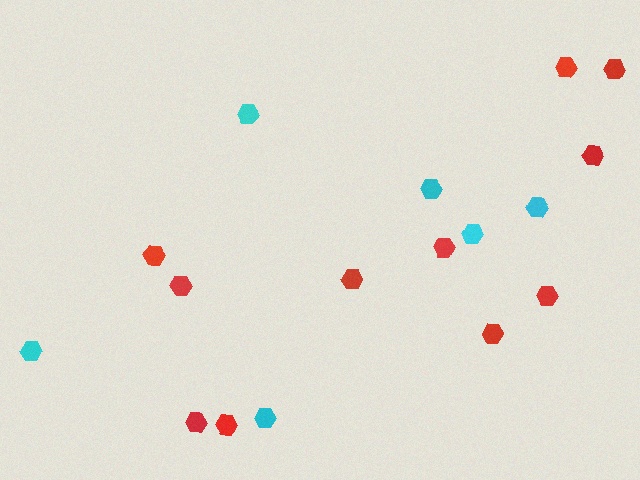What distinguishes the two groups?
There are 2 groups: one group of cyan hexagons (6) and one group of red hexagons (11).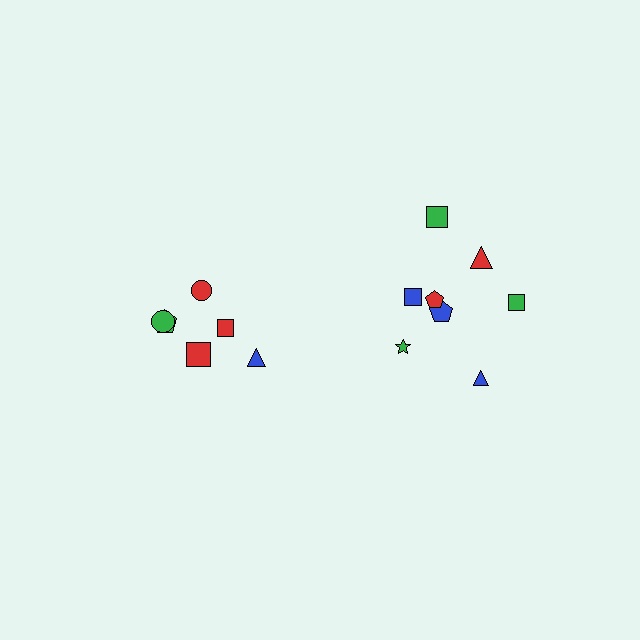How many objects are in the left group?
There are 6 objects.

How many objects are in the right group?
There are 8 objects.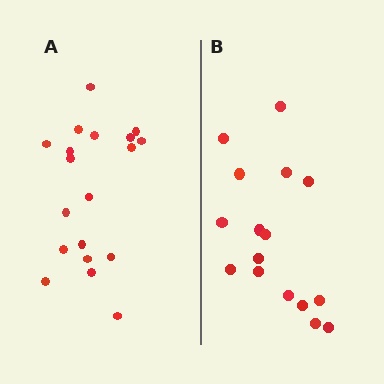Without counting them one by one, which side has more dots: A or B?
Region A (the left region) has more dots.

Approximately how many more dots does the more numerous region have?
Region A has just a few more — roughly 2 or 3 more dots than region B.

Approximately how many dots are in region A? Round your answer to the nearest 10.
About 20 dots. (The exact count is 19, which rounds to 20.)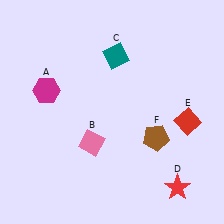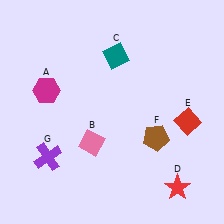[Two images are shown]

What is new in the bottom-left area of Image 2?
A purple cross (G) was added in the bottom-left area of Image 2.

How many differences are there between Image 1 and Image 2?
There is 1 difference between the two images.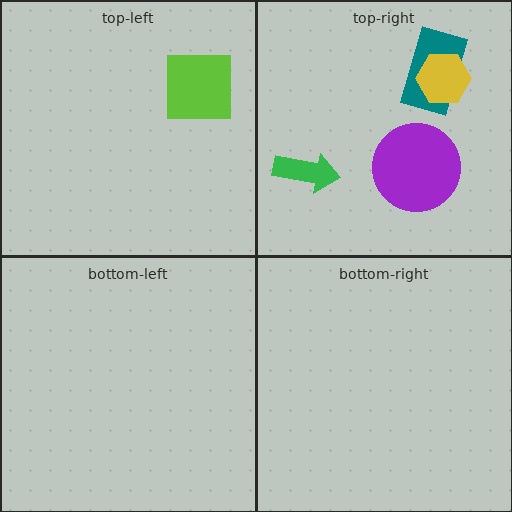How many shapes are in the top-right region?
4.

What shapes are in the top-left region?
The lime square.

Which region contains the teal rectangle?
The top-right region.